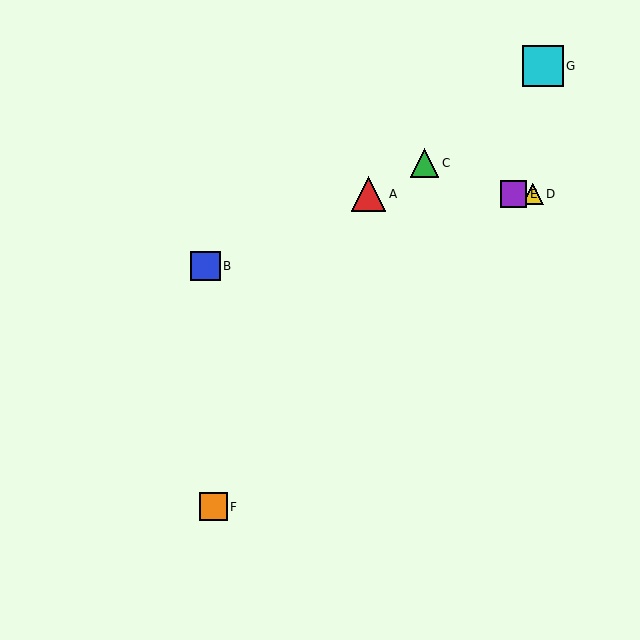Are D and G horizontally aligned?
No, D is at y≈194 and G is at y≈66.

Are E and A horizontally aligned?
Yes, both are at y≈194.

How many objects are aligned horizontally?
3 objects (A, D, E) are aligned horizontally.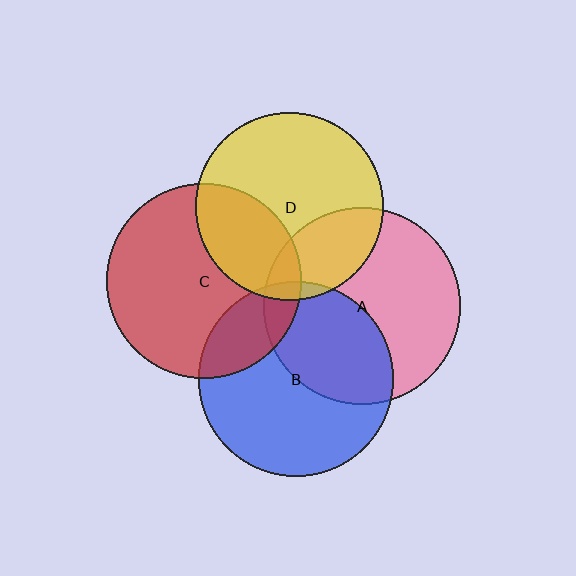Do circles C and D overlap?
Yes.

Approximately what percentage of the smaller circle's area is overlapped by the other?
Approximately 30%.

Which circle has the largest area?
Circle A (pink).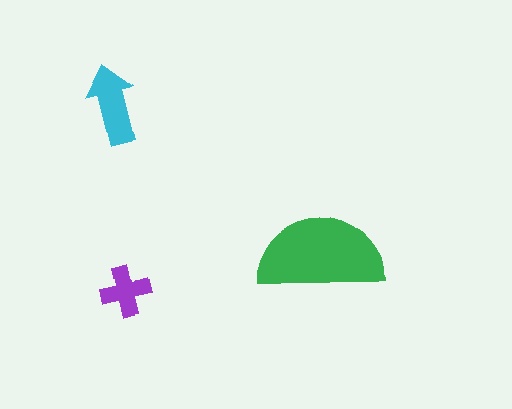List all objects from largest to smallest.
The green semicircle, the cyan arrow, the purple cross.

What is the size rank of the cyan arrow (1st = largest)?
2nd.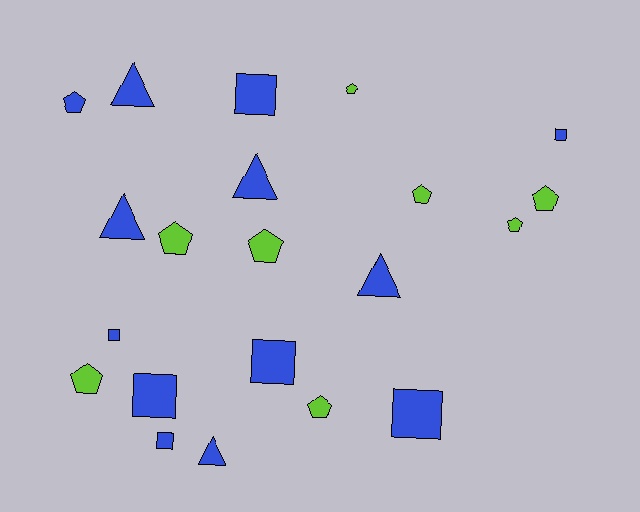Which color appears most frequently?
Blue, with 13 objects.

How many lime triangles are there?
There are no lime triangles.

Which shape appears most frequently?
Pentagon, with 9 objects.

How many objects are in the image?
There are 21 objects.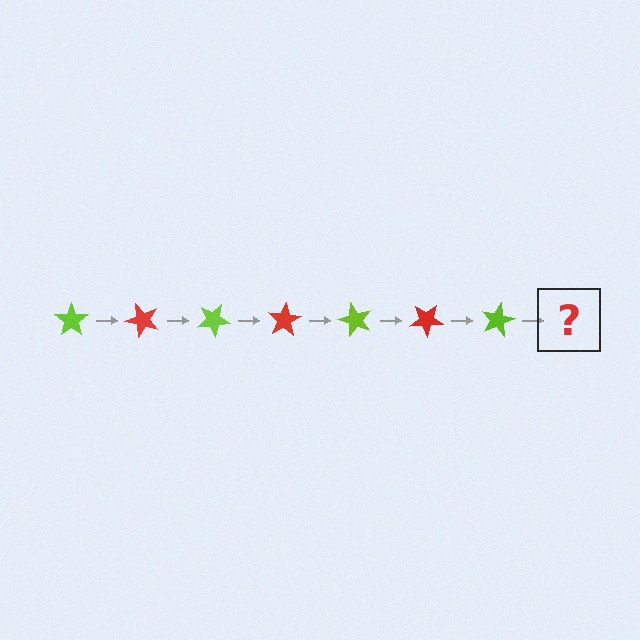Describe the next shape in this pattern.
It should be a red star, rotated 350 degrees from the start.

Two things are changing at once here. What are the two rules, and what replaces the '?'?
The two rules are that it rotates 50 degrees each step and the color cycles through lime and red. The '?' should be a red star, rotated 350 degrees from the start.